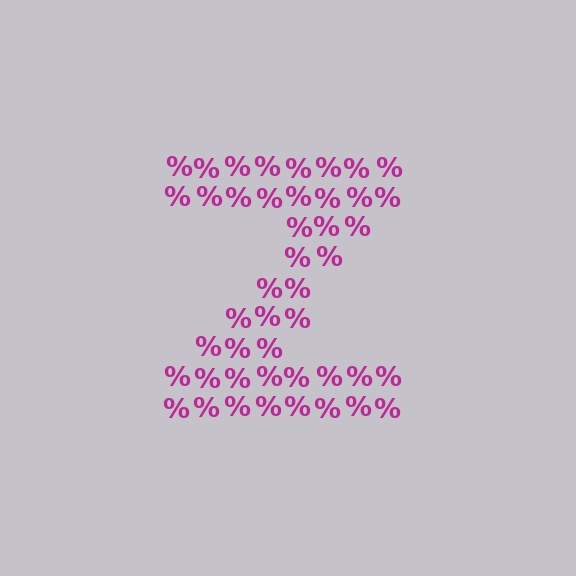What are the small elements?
The small elements are percent signs.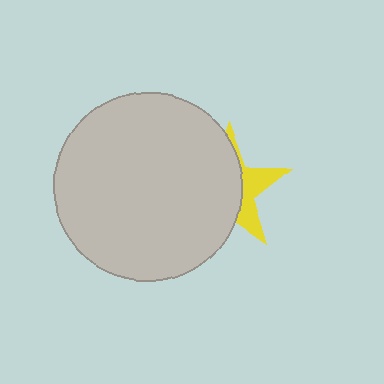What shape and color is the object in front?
The object in front is a light gray circle.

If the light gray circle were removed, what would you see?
You would see the complete yellow star.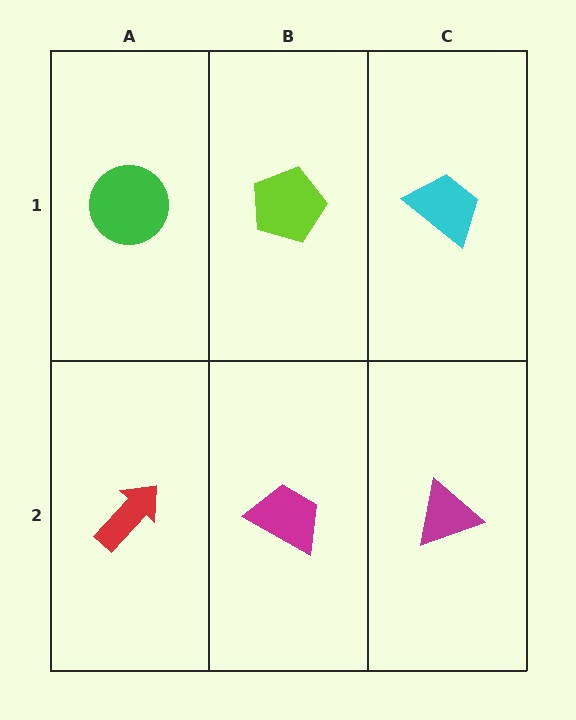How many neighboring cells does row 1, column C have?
2.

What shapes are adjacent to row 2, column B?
A lime pentagon (row 1, column B), a red arrow (row 2, column A), a magenta triangle (row 2, column C).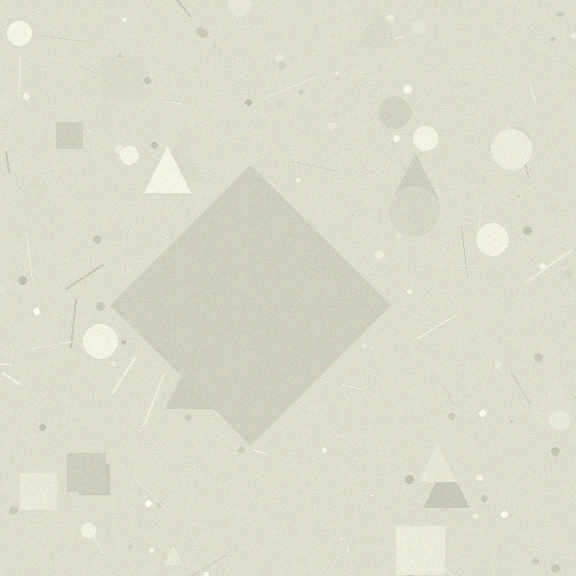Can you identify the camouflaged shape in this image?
The camouflaged shape is a diamond.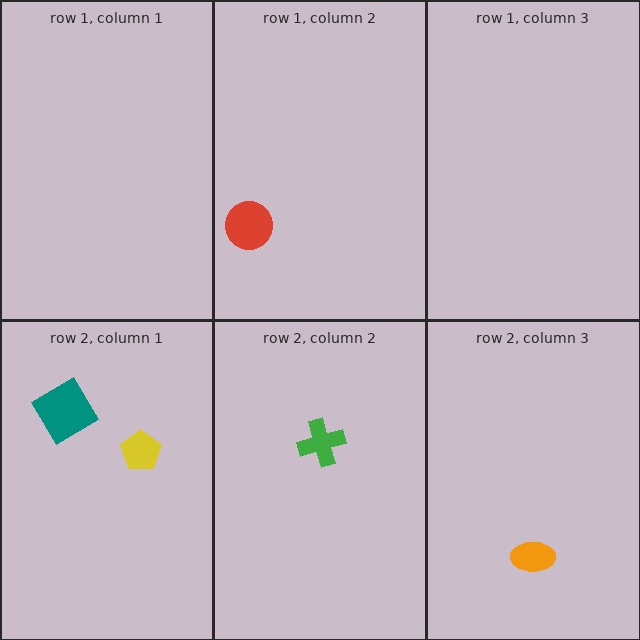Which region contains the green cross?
The row 2, column 2 region.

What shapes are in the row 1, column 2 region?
The red circle.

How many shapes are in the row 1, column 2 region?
1.